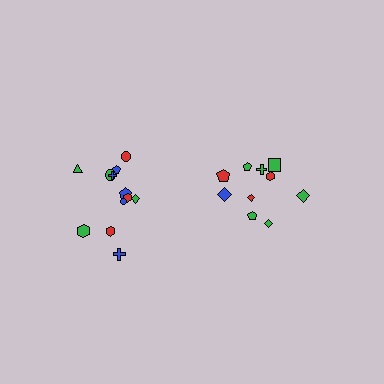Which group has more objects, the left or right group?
The left group.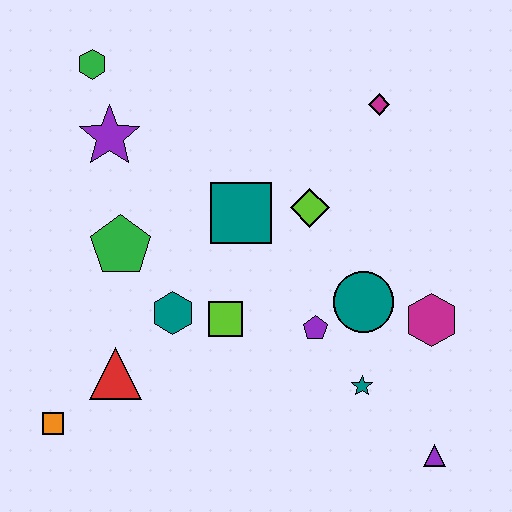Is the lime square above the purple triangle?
Yes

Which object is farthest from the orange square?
The magenta diamond is farthest from the orange square.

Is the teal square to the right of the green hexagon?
Yes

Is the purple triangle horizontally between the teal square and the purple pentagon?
No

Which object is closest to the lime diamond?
The teal square is closest to the lime diamond.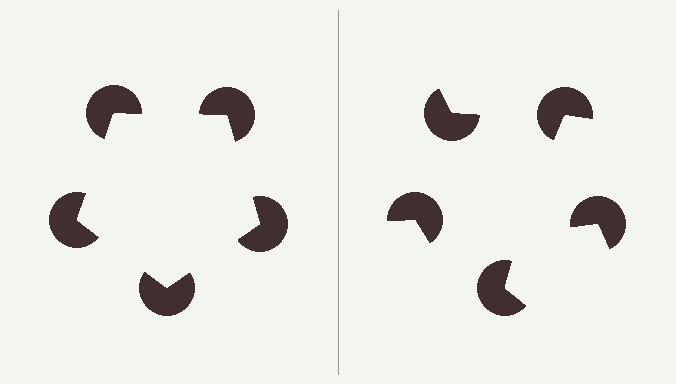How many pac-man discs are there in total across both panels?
10 — 5 on each side.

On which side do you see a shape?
An illusory pentagon appears on the left side. On the right side the wedge cuts are rotated, so no coherent shape forms.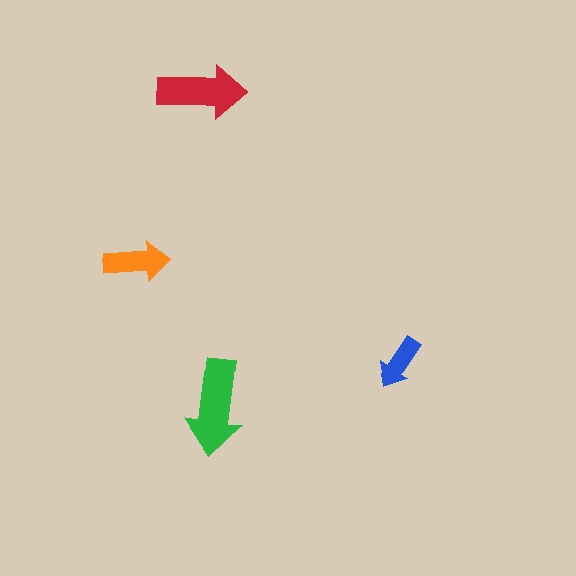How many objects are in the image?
There are 4 objects in the image.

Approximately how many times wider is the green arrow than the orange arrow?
About 1.5 times wider.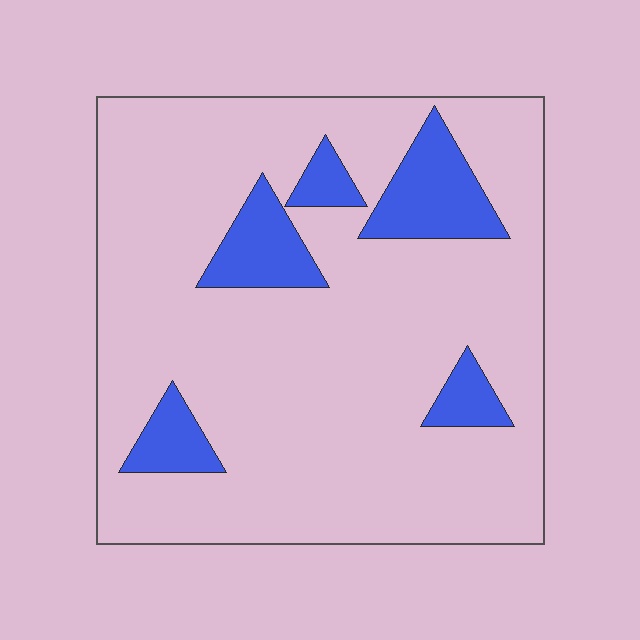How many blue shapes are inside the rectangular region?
5.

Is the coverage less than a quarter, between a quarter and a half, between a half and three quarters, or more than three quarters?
Less than a quarter.